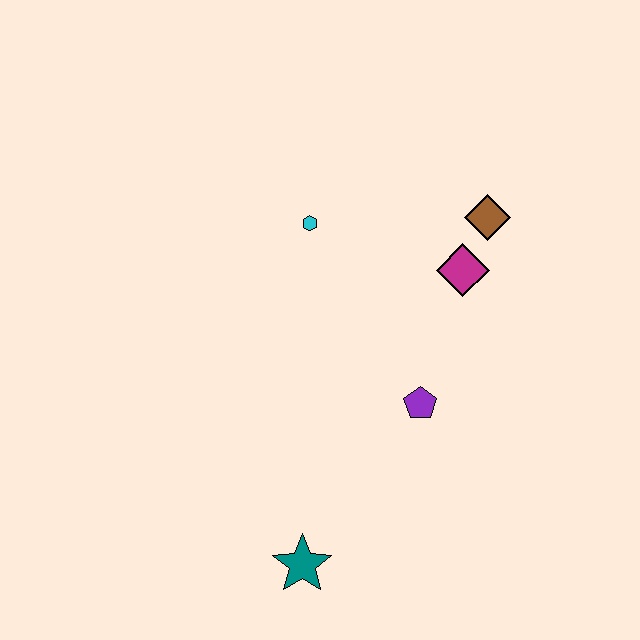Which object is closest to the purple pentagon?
The magenta diamond is closest to the purple pentagon.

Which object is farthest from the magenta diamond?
The teal star is farthest from the magenta diamond.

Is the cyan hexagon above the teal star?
Yes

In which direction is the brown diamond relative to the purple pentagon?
The brown diamond is above the purple pentagon.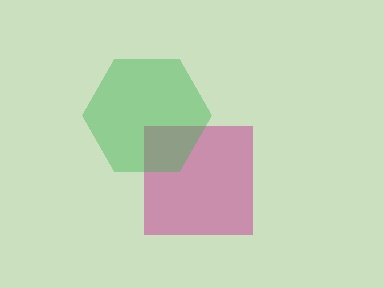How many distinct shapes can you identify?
There are 2 distinct shapes: a magenta square, a green hexagon.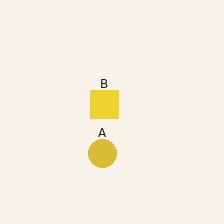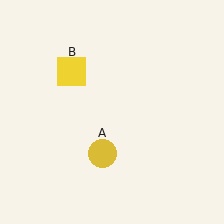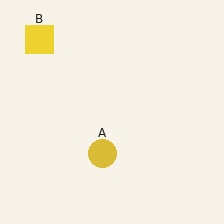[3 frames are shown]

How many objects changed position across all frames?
1 object changed position: yellow square (object B).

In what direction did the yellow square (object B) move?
The yellow square (object B) moved up and to the left.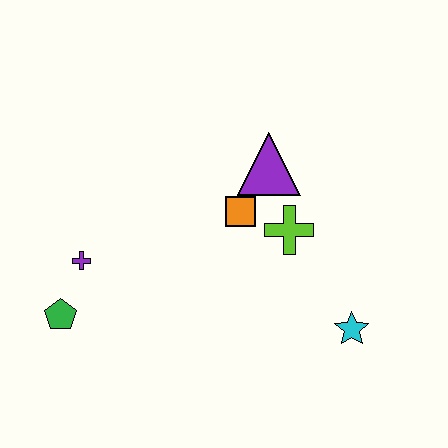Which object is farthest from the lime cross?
The green pentagon is farthest from the lime cross.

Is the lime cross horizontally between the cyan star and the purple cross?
Yes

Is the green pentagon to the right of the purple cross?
No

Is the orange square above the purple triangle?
No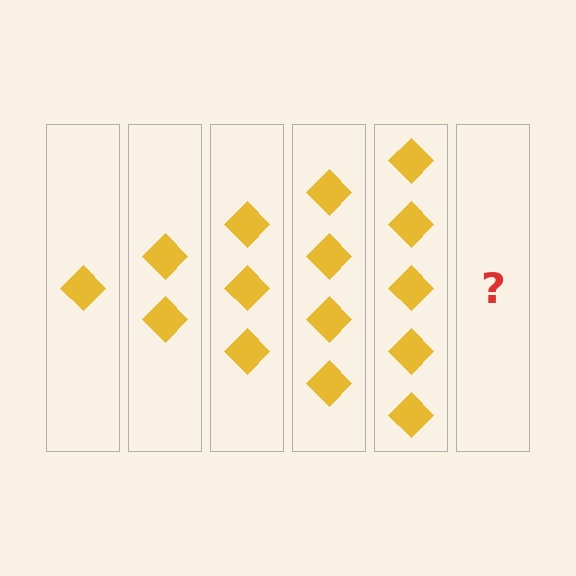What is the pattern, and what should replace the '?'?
The pattern is that each step adds one more diamond. The '?' should be 6 diamonds.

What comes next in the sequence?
The next element should be 6 diamonds.